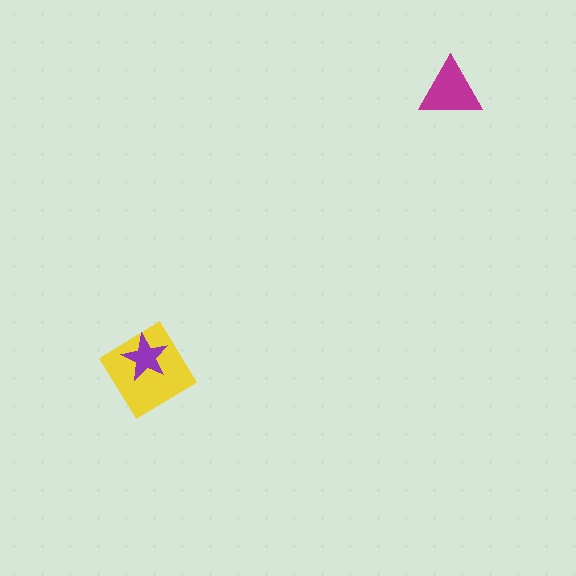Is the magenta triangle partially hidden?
No, no other shape covers it.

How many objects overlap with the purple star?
1 object overlaps with the purple star.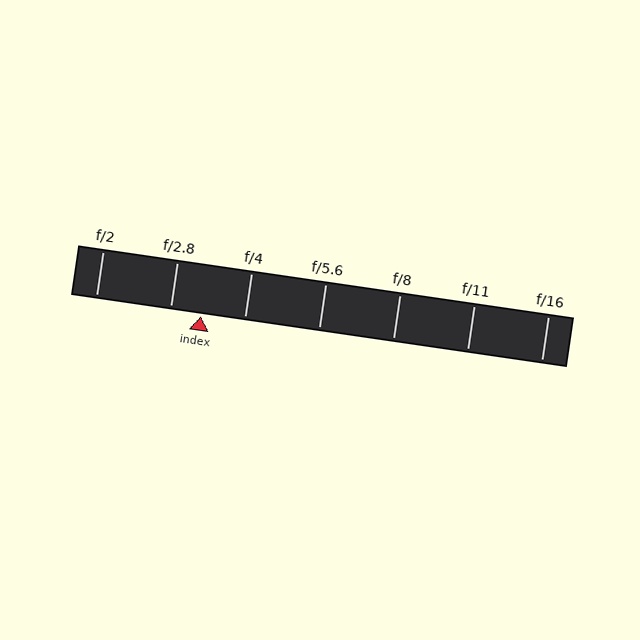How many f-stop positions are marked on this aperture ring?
There are 7 f-stop positions marked.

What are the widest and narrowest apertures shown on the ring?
The widest aperture shown is f/2 and the narrowest is f/16.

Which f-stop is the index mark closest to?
The index mark is closest to f/2.8.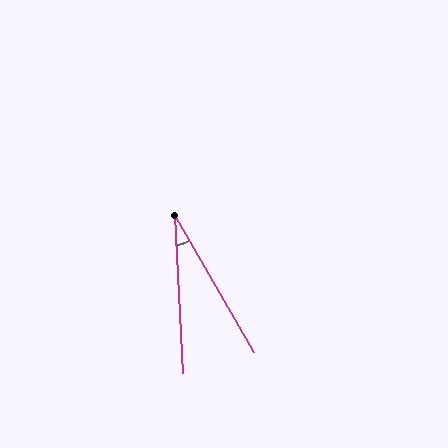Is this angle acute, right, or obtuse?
It is acute.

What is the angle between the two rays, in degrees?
Approximately 27 degrees.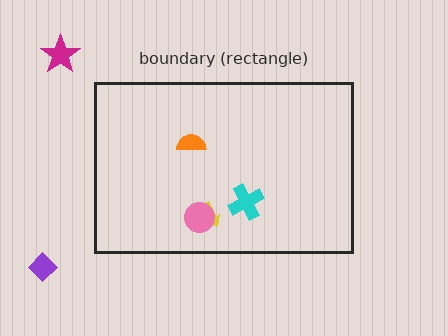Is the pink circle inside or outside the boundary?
Inside.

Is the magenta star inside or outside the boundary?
Outside.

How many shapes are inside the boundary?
4 inside, 2 outside.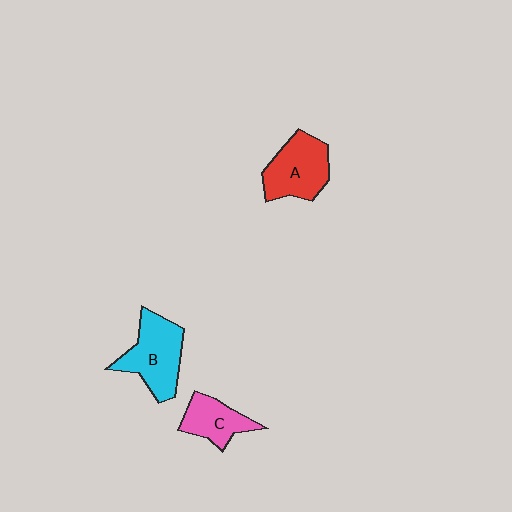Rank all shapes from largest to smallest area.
From largest to smallest: B (cyan), A (red), C (pink).